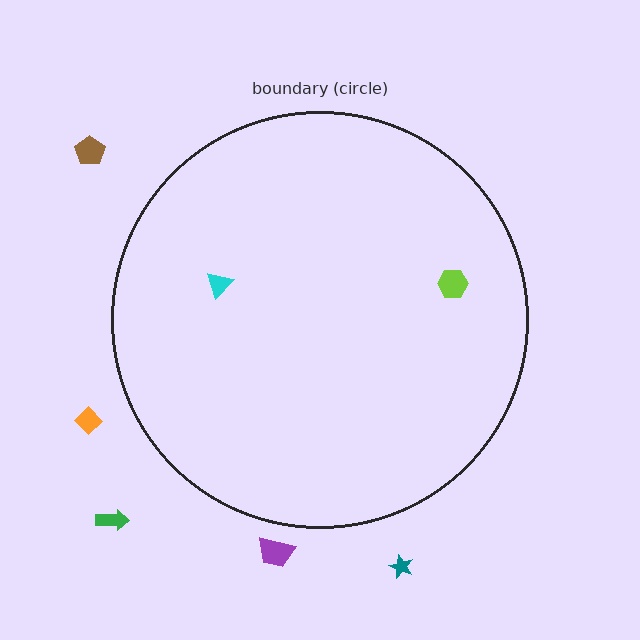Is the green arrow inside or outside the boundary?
Outside.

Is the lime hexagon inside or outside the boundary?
Inside.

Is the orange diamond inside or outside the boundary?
Outside.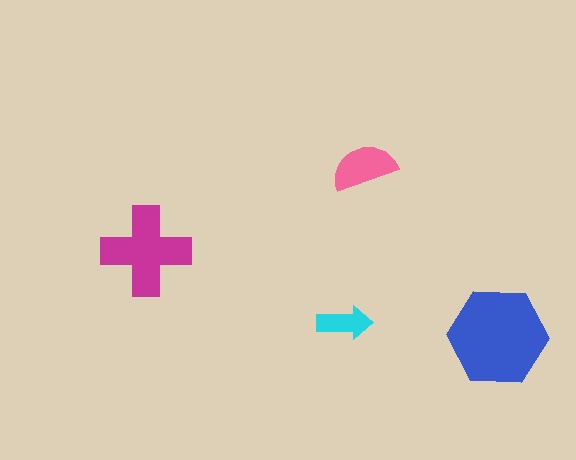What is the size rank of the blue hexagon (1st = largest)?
1st.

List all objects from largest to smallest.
The blue hexagon, the magenta cross, the pink semicircle, the cyan arrow.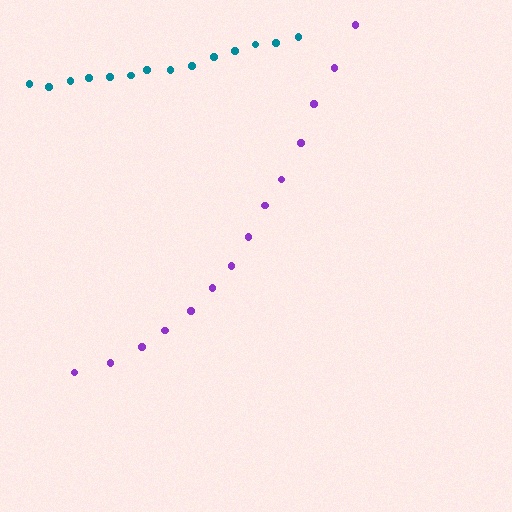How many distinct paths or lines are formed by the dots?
There are 2 distinct paths.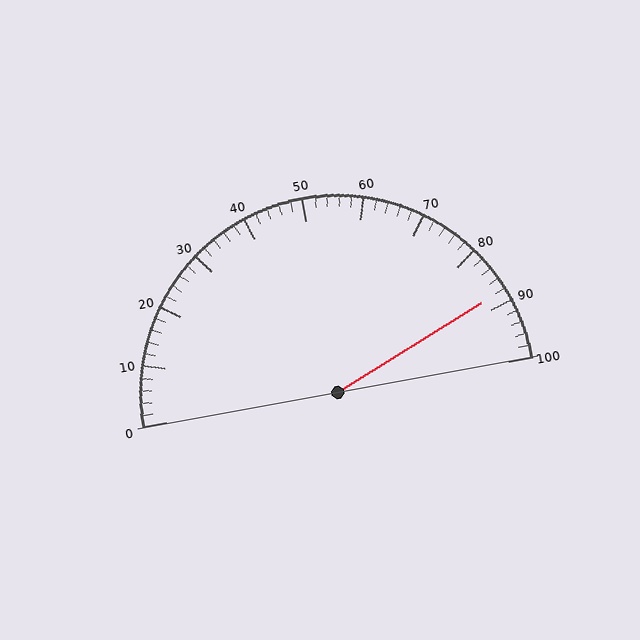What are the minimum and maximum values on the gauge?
The gauge ranges from 0 to 100.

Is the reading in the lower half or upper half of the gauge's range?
The reading is in the upper half of the range (0 to 100).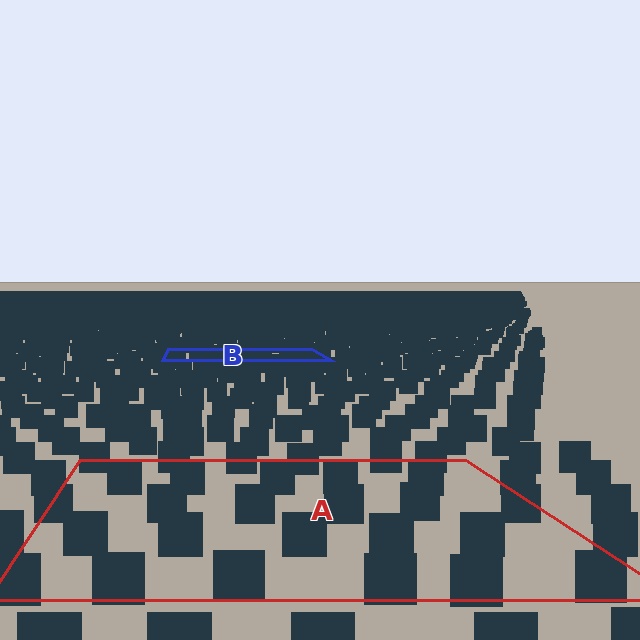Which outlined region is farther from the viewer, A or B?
Region B is farther from the viewer — the texture elements inside it appear smaller and more densely packed.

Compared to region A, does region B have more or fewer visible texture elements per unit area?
Region B has more texture elements per unit area — they are packed more densely because it is farther away.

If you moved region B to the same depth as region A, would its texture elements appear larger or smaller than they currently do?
They would appear larger. At a closer depth, the same texture elements are projected at a bigger on-screen size.